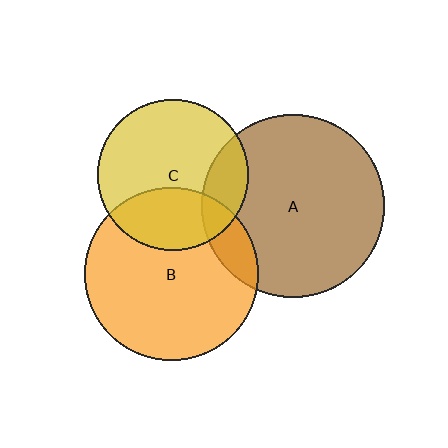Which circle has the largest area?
Circle A (brown).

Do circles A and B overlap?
Yes.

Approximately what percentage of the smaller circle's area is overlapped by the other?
Approximately 10%.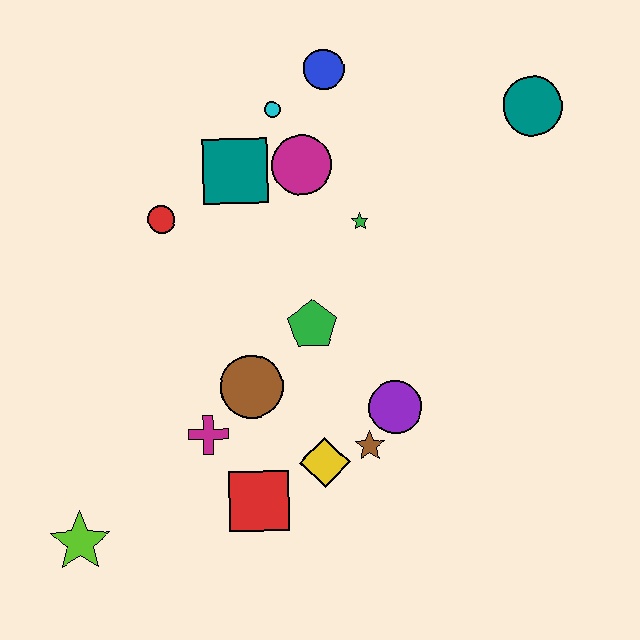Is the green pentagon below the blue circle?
Yes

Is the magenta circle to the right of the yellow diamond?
No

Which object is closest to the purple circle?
The brown star is closest to the purple circle.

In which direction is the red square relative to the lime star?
The red square is to the right of the lime star.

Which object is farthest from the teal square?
The lime star is farthest from the teal square.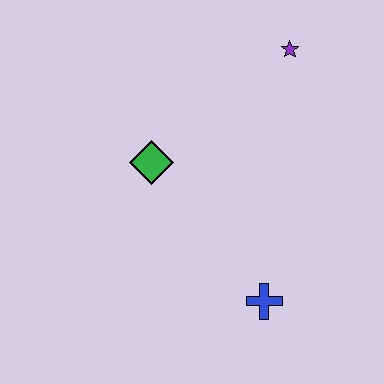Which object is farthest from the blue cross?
The purple star is farthest from the blue cross.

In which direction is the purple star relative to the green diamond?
The purple star is to the right of the green diamond.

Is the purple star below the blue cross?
No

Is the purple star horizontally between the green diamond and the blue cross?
No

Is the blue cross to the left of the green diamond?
No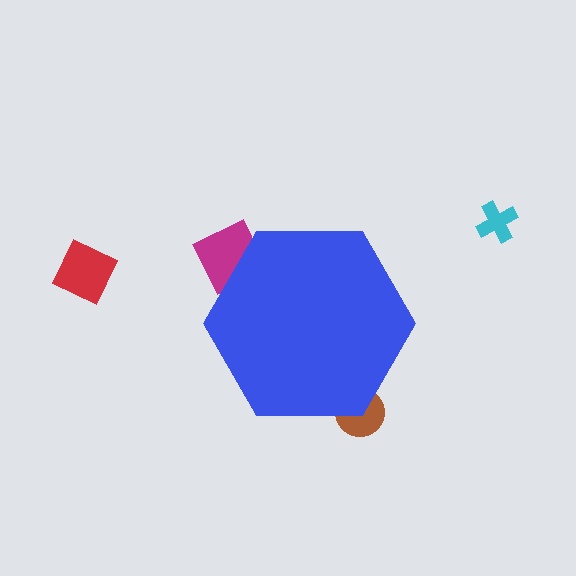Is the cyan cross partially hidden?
No, the cyan cross is fully visible.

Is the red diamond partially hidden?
No, the red diamond is fully visible.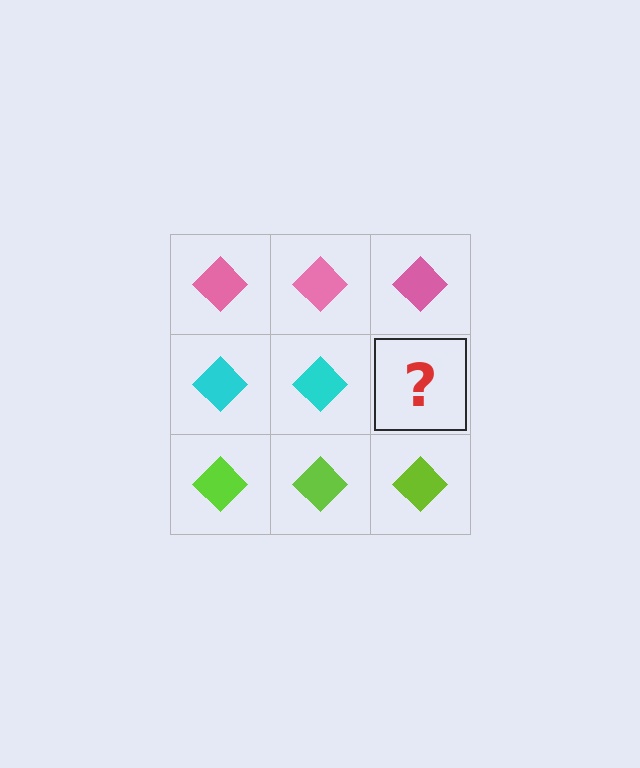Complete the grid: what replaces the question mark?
The question mark should be replaced with a cyan diamond.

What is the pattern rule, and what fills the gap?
The rule is that each row has a consistent color. The gap should be filled with a cyan diamond.